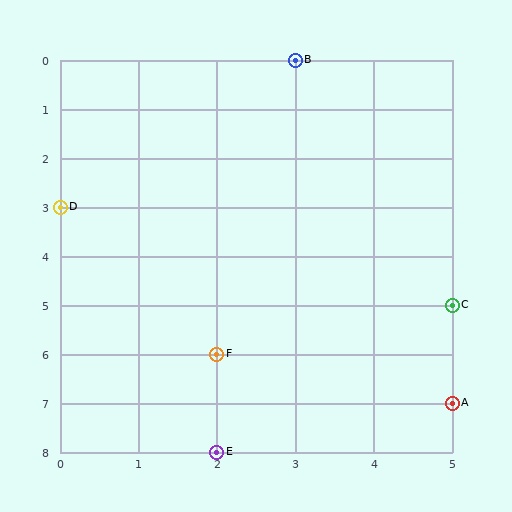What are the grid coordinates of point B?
Point B is at grid coordinates (3, 0).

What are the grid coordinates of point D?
Point D is at grid coordinates (0, 3).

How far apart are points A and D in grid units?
Points A and D are 5 columns and 4 rows apart (about 6.4 grid units diagonally).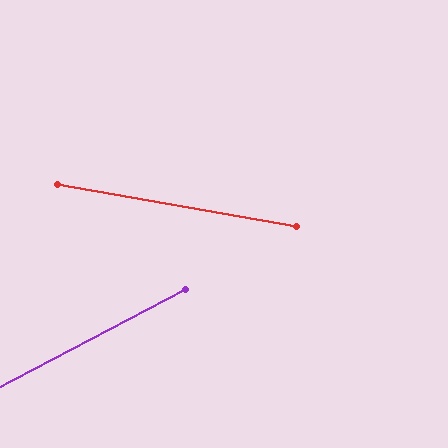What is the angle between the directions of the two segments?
Approximately 37 degrees.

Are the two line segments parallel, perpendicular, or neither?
Neither parallel nor perpendicular — they differ by about 37°.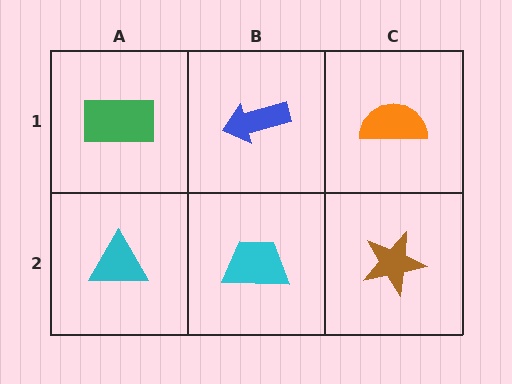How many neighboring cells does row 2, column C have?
2.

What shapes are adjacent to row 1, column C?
A brown star (row 2, column C), a blue arrow (row 1, column B).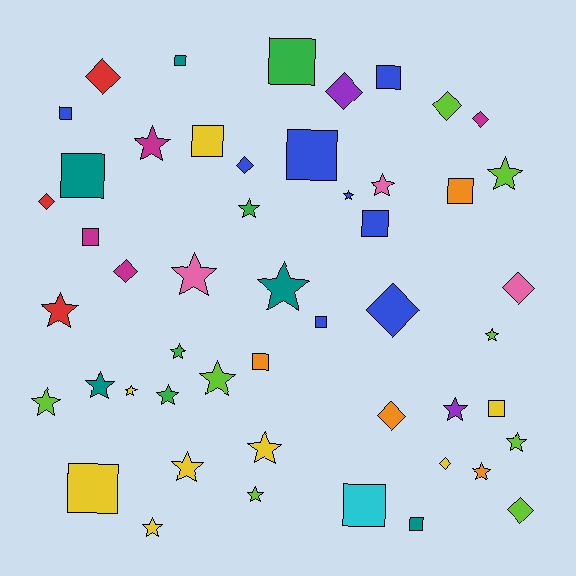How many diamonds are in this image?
There are 12 diamonds.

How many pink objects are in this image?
There are 3 pink objects.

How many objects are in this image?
There are 50 objects.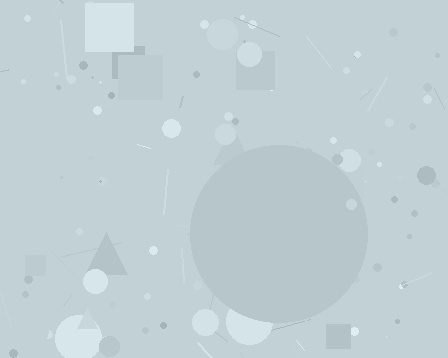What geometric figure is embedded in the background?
A circle is embedded in the background.